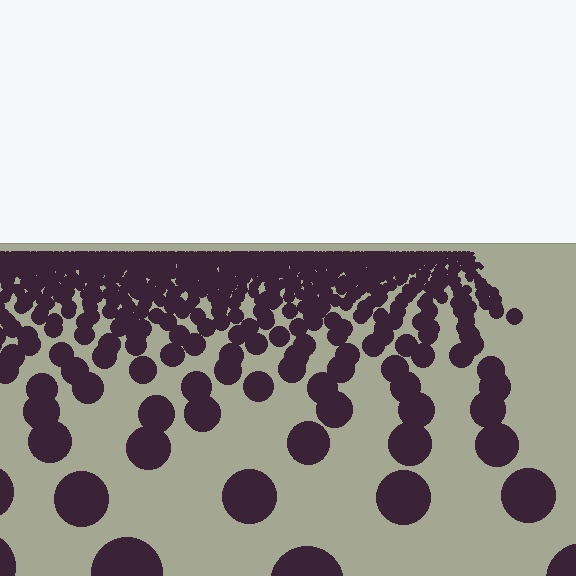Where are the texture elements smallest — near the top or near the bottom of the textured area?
Near the top.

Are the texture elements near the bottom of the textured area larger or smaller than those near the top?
Larger. Near the bottom, elements are closer to the viewer and appear at a bigger on-screen size.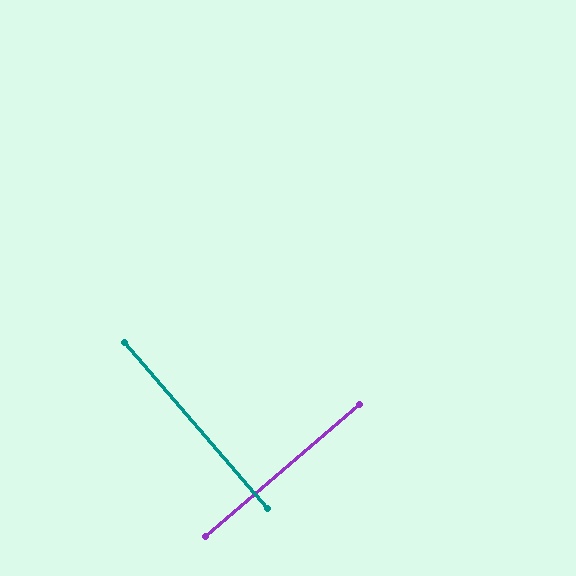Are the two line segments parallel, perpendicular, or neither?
Perpendicular — they meet at approximately 90°.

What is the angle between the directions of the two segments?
Approximately 90 degrees.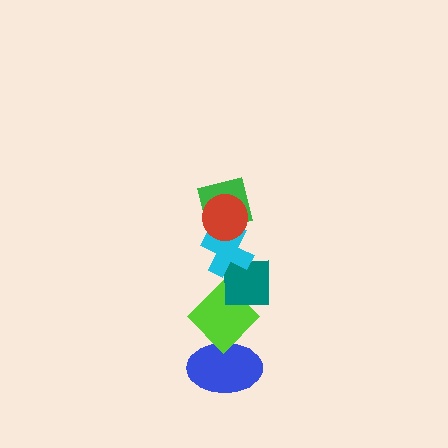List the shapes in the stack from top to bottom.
From top to bottom: the red circle, the green square, the cyan cross, the teal square, the lime diamond, the blue ellipse.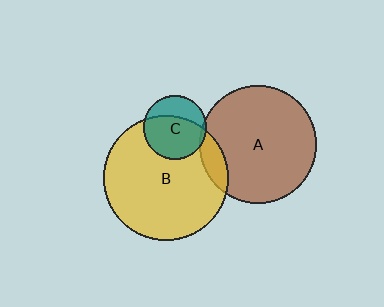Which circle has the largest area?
Circle B (yellow).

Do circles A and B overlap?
Yes.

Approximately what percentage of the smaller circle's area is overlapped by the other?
Approximately 10%.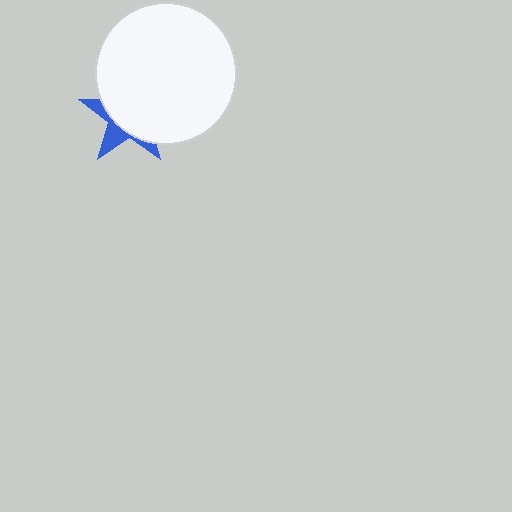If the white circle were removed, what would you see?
You would see the complete blue star.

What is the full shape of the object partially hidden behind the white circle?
The partially hidden object is a blue star.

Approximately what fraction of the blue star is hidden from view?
Roughly 69% of the blue star is hidden behind the white circle.